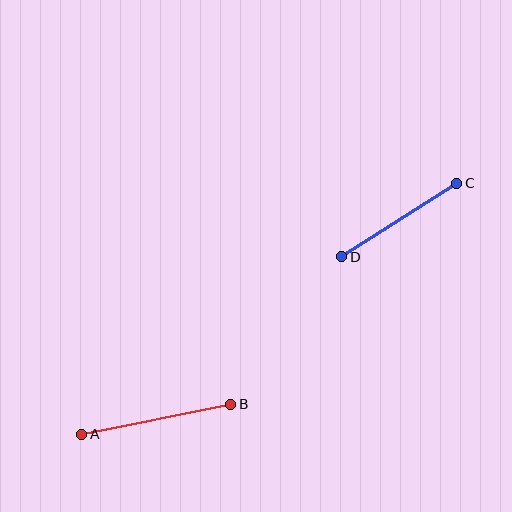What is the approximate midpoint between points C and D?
The midpoint is at approximately (399, 220) pixels.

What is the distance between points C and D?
The distance is approximately 136 pixels.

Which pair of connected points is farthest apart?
Points A and B are farthest apart.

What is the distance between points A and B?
The distance is approximately 152 pixels.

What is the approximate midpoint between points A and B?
The midpoint is at approximately (156, 419) pixels.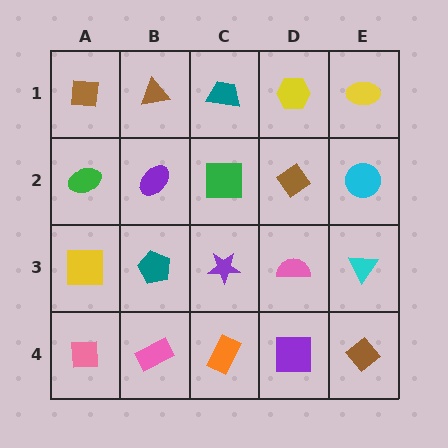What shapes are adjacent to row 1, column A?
A green ellipse (row 2, column A), a brown triangle (row 1, column B).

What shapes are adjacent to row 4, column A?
A yellow square (row 3, column A), a pink rectangle (row 4, column B).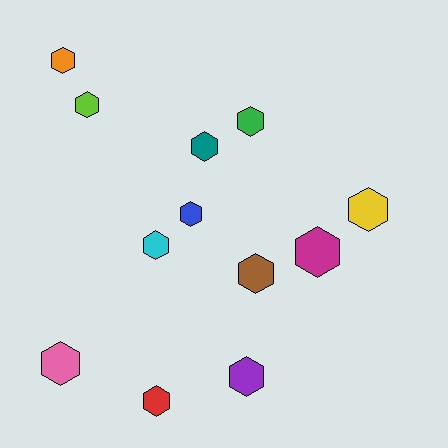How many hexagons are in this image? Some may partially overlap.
There are 12 hexagons.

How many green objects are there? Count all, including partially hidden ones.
There is 1 green object.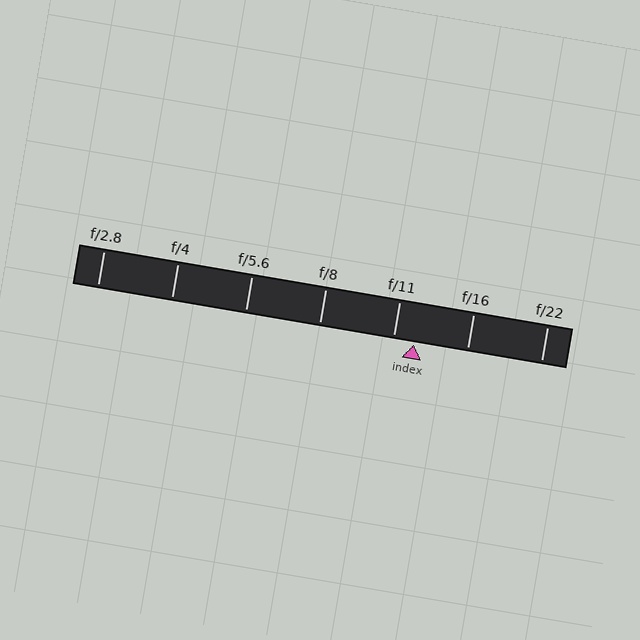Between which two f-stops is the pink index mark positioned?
The index mark is between f/11 and f/16.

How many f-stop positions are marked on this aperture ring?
There are 7 f-stop positions marked.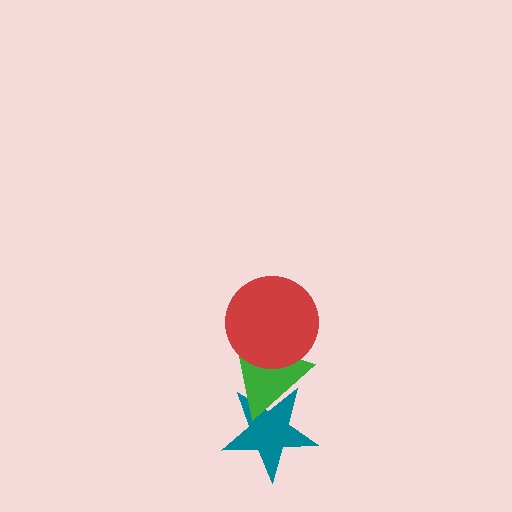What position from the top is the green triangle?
The green triangle is 2nd from the top.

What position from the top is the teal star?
The teal star is 3rd from the top.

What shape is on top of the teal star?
The green triangle is on top of the teal star.